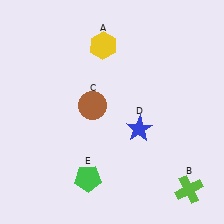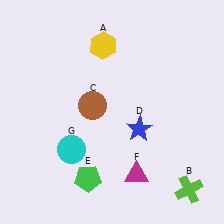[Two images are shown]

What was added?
A magenta triangle (F), a cyan circle (G) were added in Image 2.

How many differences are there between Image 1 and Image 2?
There are 2 differences between the two images.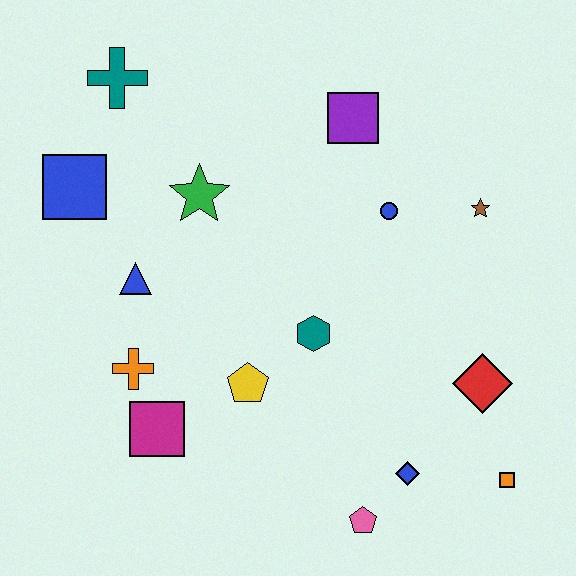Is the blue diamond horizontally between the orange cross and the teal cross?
No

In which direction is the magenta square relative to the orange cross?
The magenta square is below the orange cross.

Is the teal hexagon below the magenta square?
No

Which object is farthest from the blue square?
The orange square is farthest from the blue square.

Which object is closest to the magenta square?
The orange cross is closest to the magenta square.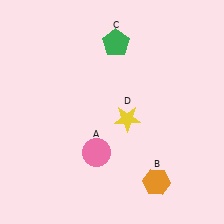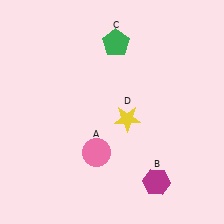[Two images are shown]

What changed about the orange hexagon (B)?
In Image 1, B is orange. In Image 2, it changed to magenta.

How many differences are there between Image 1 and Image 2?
There is 1 difference between the two images.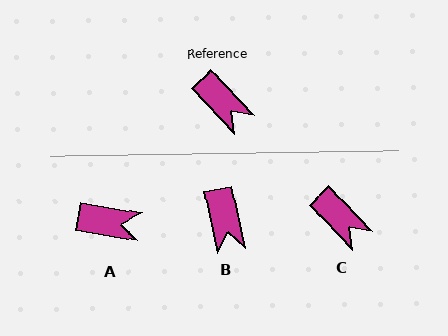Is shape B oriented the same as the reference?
No, it is off by about 32 degrees.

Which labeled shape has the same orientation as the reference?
C.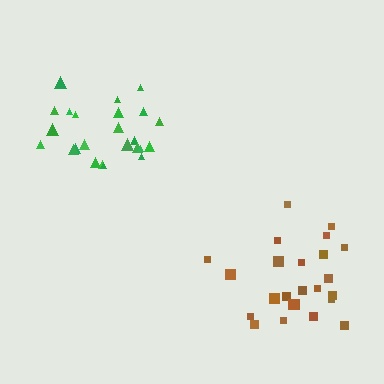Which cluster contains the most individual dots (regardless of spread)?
Green (24).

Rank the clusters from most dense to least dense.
green, brown.